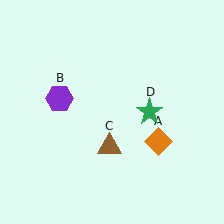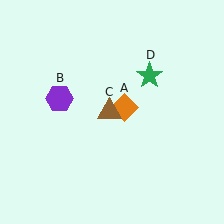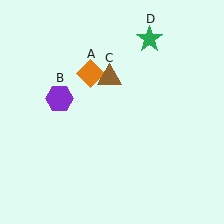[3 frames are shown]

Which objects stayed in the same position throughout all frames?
Purple hexagon (object B) remained stationary.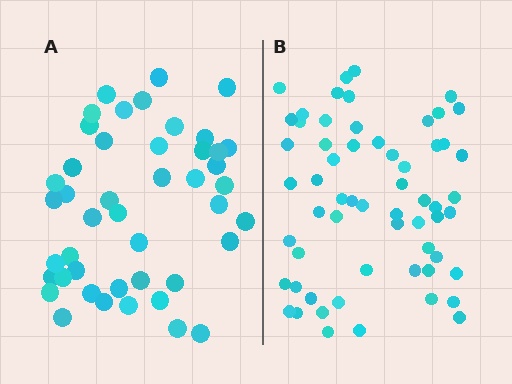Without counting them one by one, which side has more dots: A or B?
Region B (the right region) has more dots.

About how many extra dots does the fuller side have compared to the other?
Region B has approximately 15 more dots than region A.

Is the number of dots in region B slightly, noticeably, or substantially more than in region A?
Region B has noticeably more, but not dramatically so. The ratio is roughly 1.3 to 1.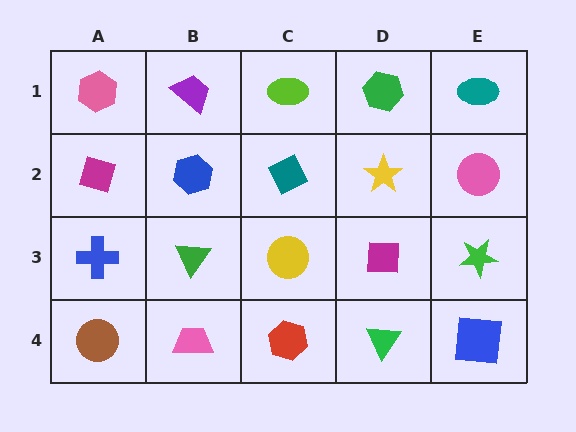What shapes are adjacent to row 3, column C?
A teal diamond (row 2, column C), a red hexagon (row 4, column C), a green triangle (row 3, column B), a magenta square (row 3, column D).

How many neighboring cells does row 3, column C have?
4.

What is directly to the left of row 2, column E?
A yellow star.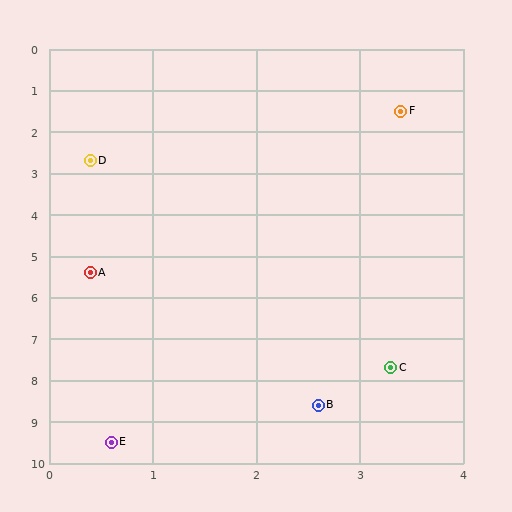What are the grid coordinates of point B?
Point B is at approximately (2.6, 8.6).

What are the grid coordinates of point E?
Point E is at approximately (0.6, 9.5).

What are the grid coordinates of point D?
Point D is at approximately (0.4, 2.7).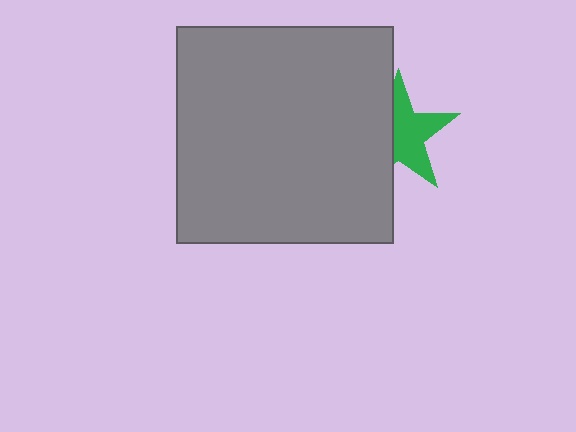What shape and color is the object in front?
The object in front is a gray square.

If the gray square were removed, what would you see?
You would see the complete green star.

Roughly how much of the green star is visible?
About half of it is visible (roughly 58%).